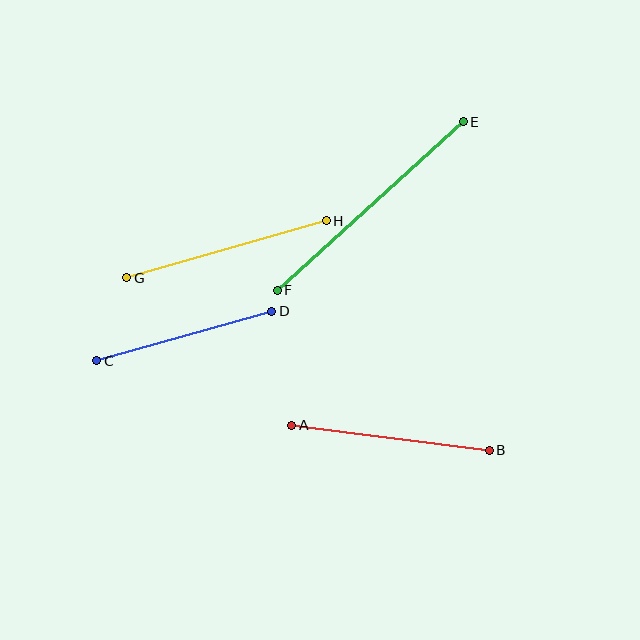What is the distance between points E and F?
The distance is approximately 251 pixels.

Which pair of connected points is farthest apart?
Points E and F are farthest apart.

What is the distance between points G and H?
The distance is approximately 207 pixels.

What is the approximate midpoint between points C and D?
The midpoint is at approximately (184, 336) pixels.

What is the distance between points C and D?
The distance is approximately 182 pixels.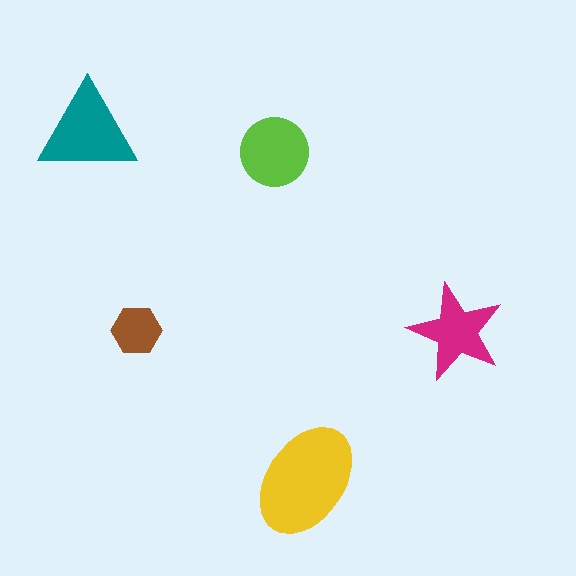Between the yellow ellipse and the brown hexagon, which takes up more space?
The yellow ellipse.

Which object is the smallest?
The brown hexagon.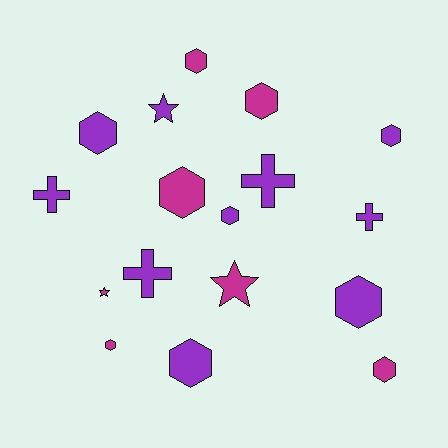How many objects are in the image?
There are 17 objects.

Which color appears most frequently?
Purple, with 10 objects.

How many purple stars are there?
There is 1 purple star.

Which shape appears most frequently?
Hexagon, with 10 objects.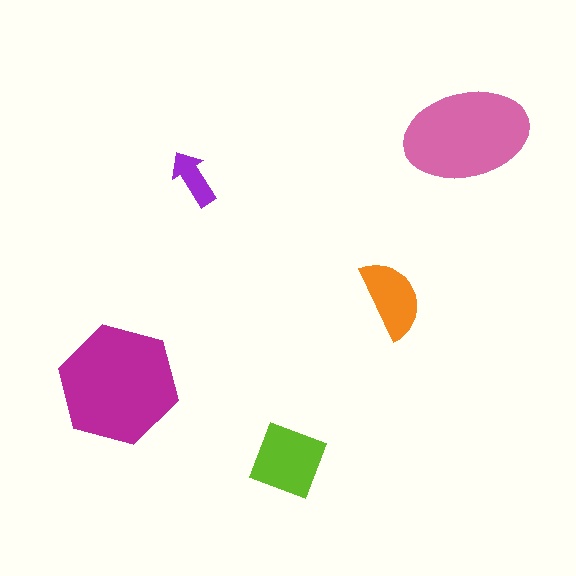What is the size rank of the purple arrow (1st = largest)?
5th.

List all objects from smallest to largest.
The purple arrow, the orange semicircle, the lime diamond, the pink ellipse, the magenta hexagon.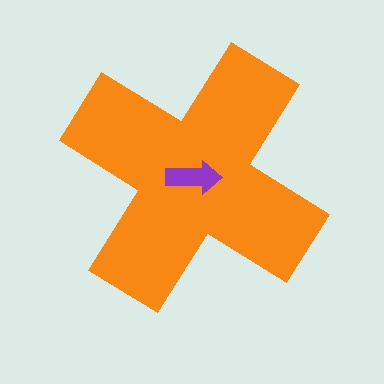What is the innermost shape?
The purple arrow.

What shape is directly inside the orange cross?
The purple arrow.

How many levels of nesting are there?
2.